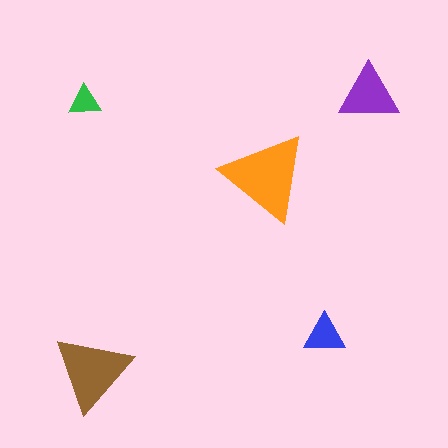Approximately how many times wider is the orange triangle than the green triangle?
About 2.5 times wider.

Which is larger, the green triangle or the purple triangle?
The purple one.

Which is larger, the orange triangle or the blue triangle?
The orange one.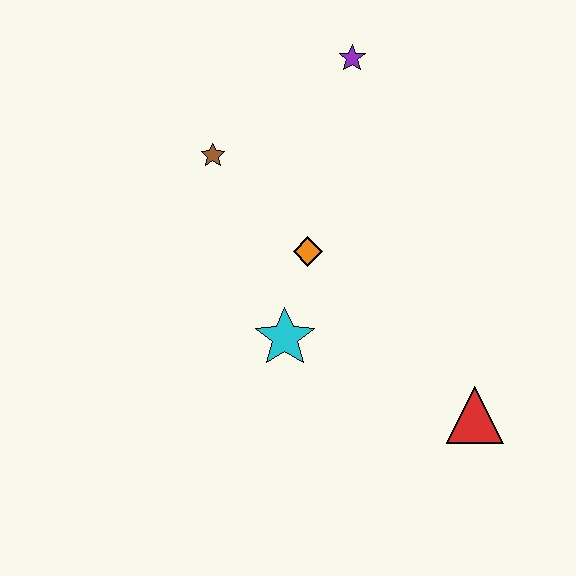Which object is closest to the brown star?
The orange diamond is closest to the brown star.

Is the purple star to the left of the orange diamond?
No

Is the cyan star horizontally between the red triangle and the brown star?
Yes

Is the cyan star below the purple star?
Yes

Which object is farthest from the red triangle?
The purple star is farthest from the red triangle.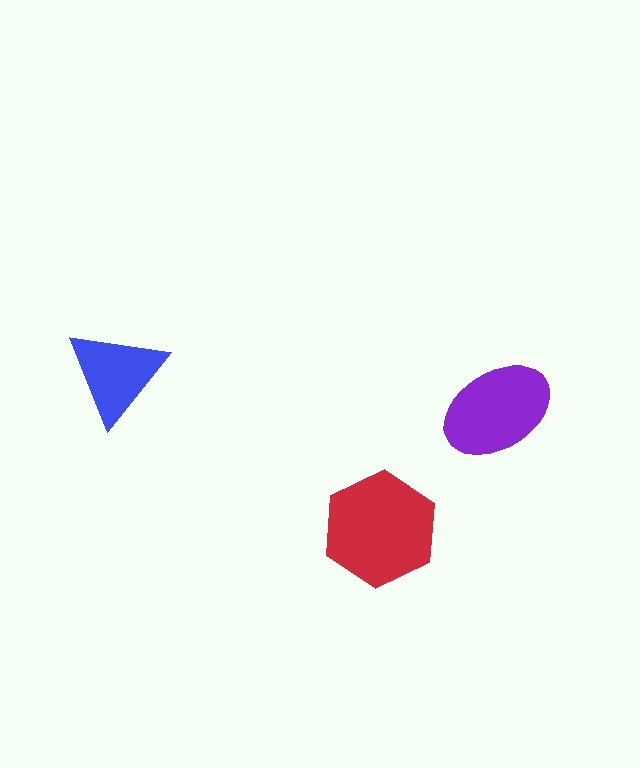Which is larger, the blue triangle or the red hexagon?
The red hexagon.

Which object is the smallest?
The blue triangle.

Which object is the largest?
The red hexagon.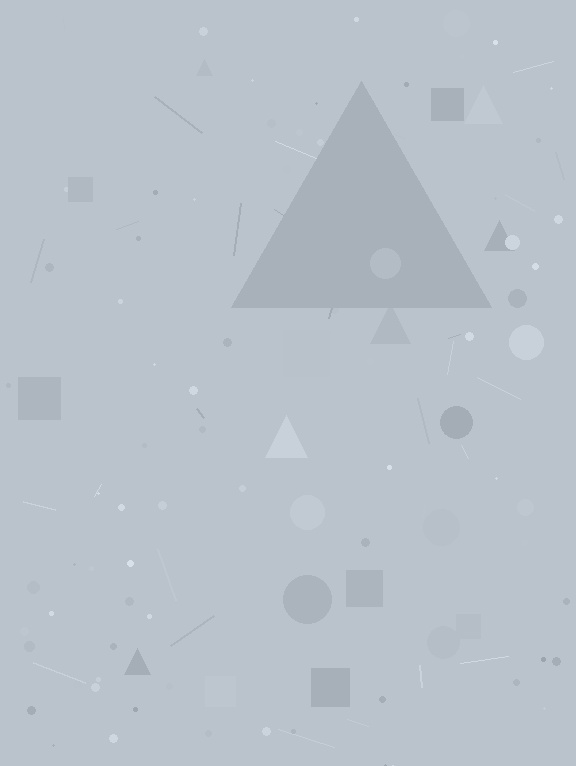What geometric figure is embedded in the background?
A triangle is embedded in the background.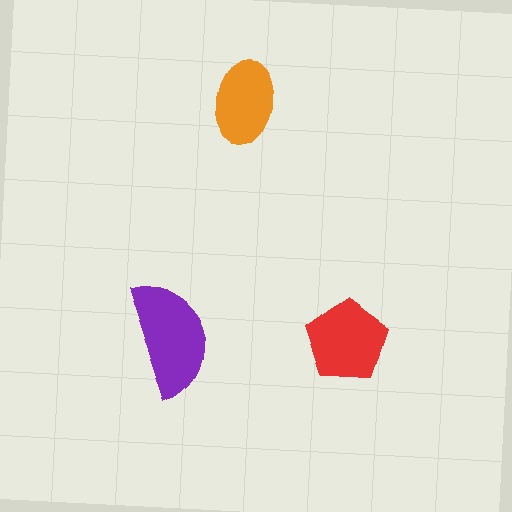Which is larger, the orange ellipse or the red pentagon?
The red pentagon.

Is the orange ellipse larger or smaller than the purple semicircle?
Smaller.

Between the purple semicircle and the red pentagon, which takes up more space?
The purple semicircle.